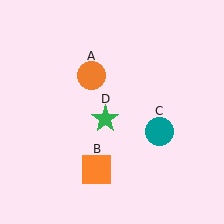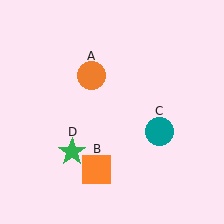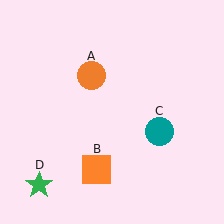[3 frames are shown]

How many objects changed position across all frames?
1 object changed position: green star (object D).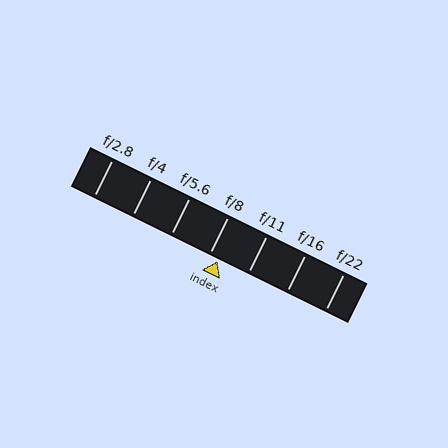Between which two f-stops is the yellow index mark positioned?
The index mark is between f/8 and f/11.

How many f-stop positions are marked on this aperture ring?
There are 7 f-stop positions marked.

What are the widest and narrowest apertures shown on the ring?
The widest aperture shown is f/2.8 and the narrowest is f/22.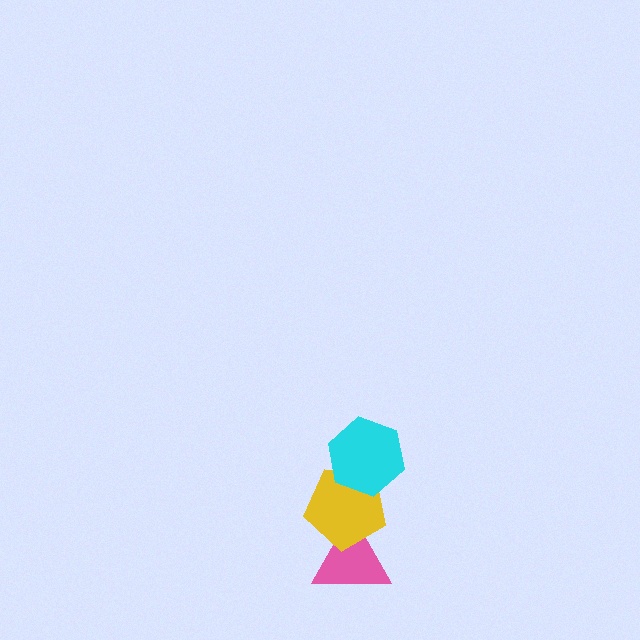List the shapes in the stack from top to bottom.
From top to bottom: the cyan hexagon, the yellow pentagon, the pink triangle.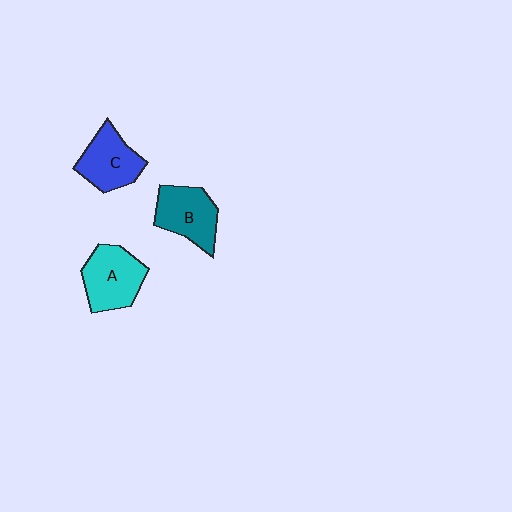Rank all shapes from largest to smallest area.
From largest to smallest: A (cyan), B (teal), C (blue).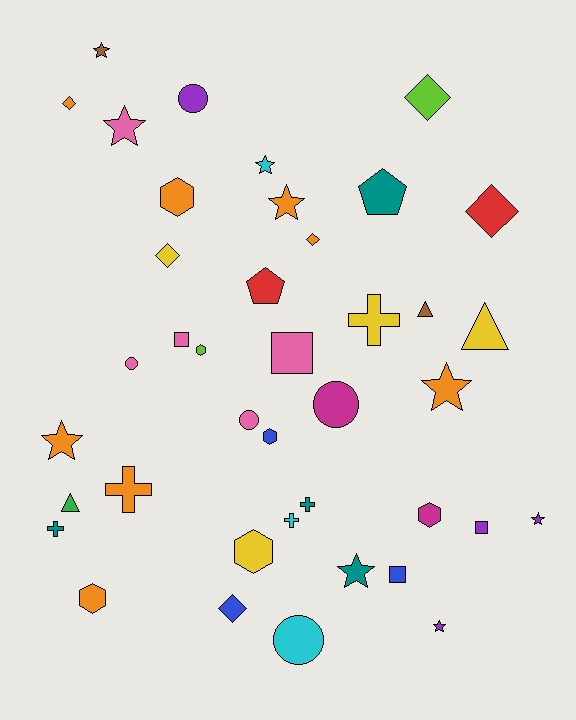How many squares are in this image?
There are 4 squares.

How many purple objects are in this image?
There are 4 purple objects.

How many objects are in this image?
There are 40 objects.